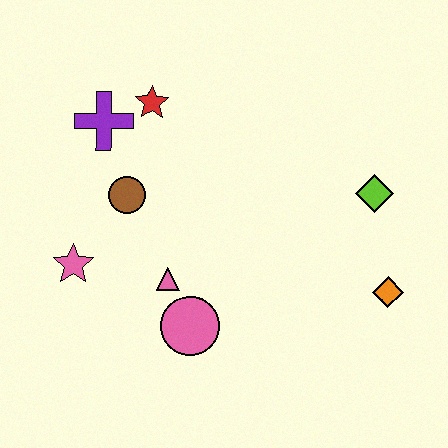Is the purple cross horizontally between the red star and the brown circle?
No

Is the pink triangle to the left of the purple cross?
No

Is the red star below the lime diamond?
No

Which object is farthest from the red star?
The orange diamond is farthest from the red star.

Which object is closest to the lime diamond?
The orange diamond is closest to the lime diamond.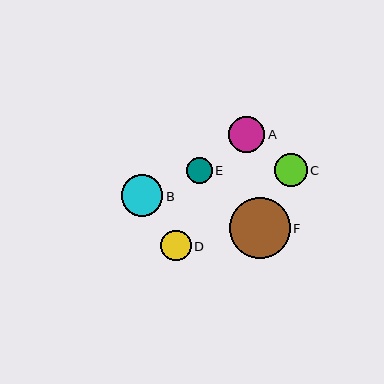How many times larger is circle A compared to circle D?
Circle A is approximately 1.2 times the size of circle D.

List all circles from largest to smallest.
From largest to smallest: F, B, A, C, D, E.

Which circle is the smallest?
Circle E is the smallest with a size of approximately 26 pixels.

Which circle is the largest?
Circle F is the largest with a size of approximately 60 pixels.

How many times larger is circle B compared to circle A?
Circle B is approximately 1.2 times the size of circle A.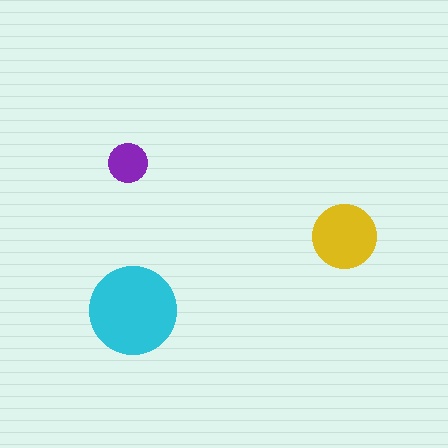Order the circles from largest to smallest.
the cyan one, the yellow one, the purple one.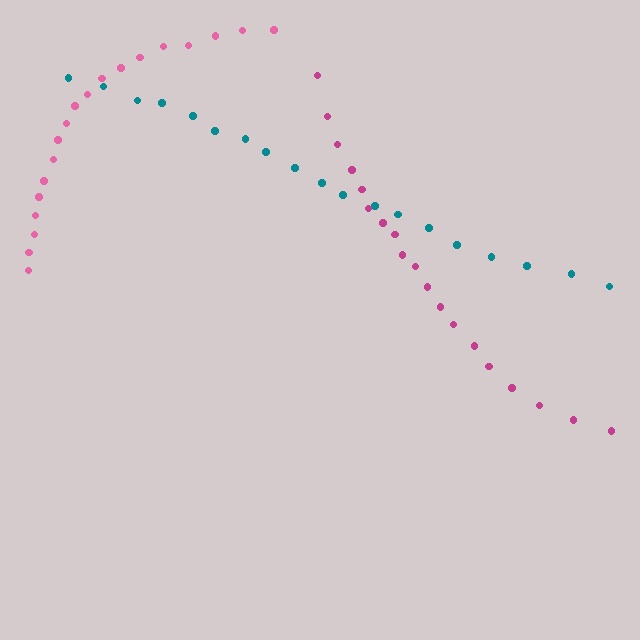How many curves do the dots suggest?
There are 3 distinct paths.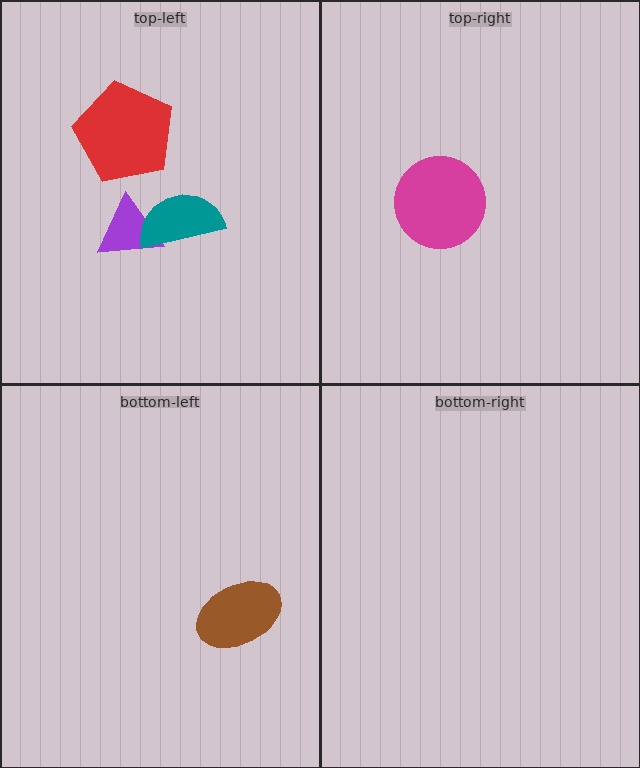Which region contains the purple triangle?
The top-left region.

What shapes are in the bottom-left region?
The brown ellipse.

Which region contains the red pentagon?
The top-left region.